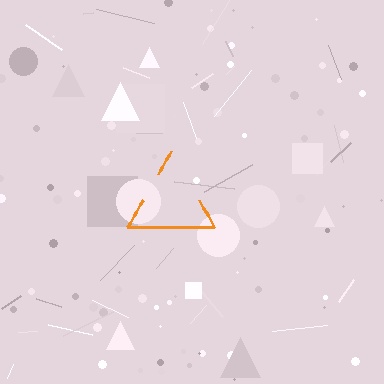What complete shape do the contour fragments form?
The contour fragments form a triangle.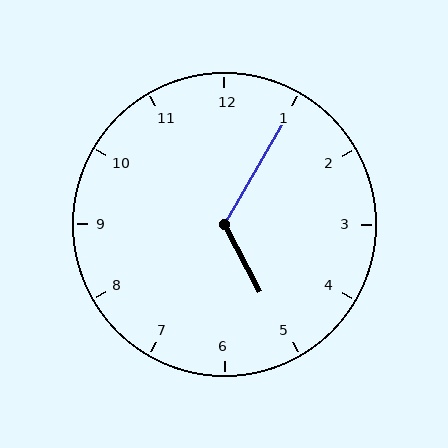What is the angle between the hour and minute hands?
Approximately 122 degrees.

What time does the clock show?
5:05.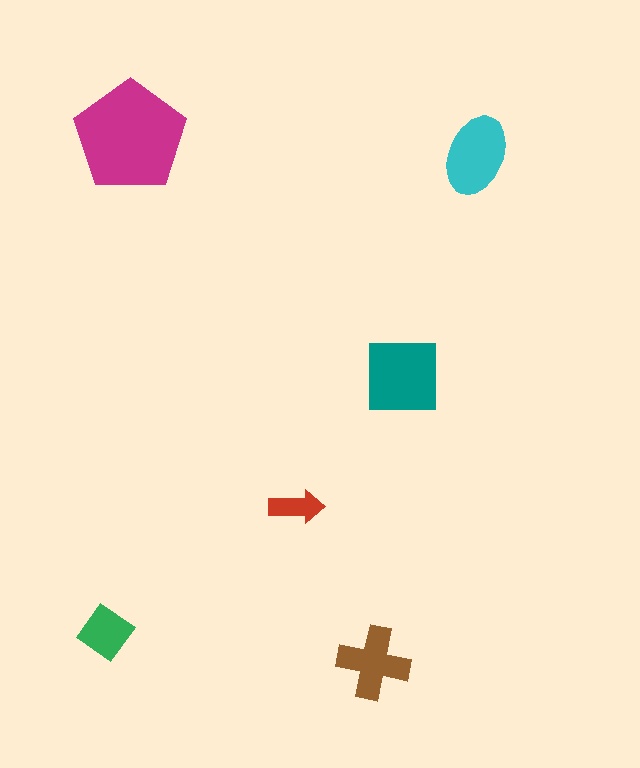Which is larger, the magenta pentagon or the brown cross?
The magenta pentagon.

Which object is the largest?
The magenta pentagon.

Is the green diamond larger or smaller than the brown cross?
Smaller.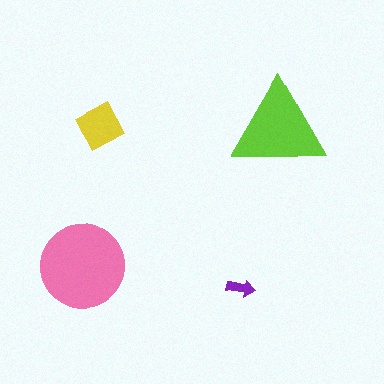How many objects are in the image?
There are 4 objects in the image.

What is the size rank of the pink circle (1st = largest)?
1st.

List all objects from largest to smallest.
The pink circle, the lime triangle, the yellow diamond, the purple arrow.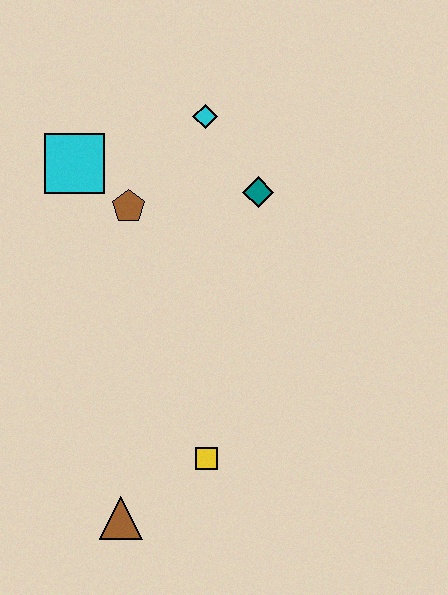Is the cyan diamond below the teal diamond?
No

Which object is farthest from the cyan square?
The brown triangle is farthest from the cyan square.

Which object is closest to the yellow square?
The brown triangle is closest to the yellow square.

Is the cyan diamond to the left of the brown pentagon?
No